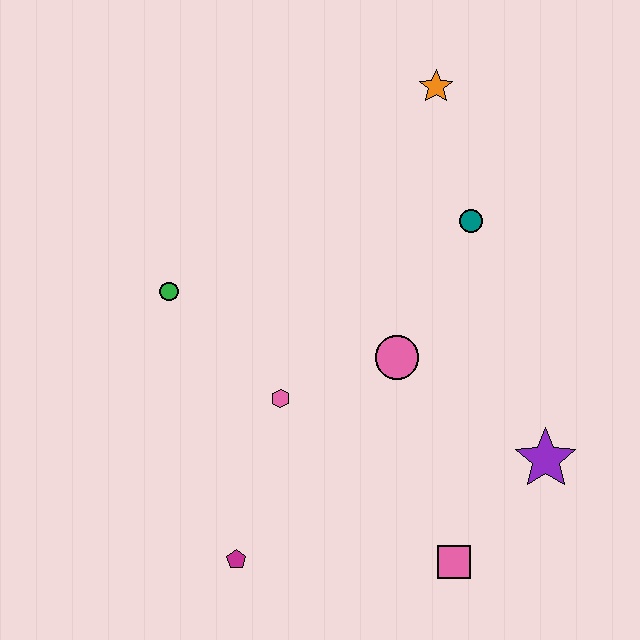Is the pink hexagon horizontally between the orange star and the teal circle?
No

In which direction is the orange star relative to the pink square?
The orange star is above the pink square.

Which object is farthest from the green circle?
The purple star is farthest from the green circle.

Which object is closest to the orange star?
The teal circle is closest to the orange star.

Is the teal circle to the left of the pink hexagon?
No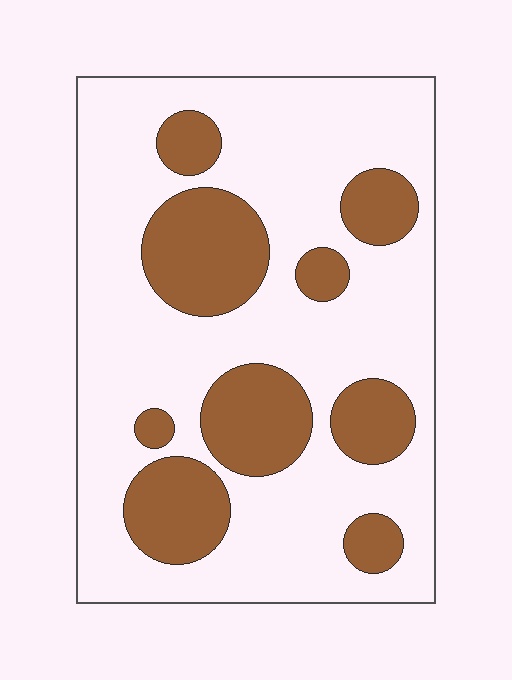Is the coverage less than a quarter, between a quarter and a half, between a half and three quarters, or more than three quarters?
Between a quarter and a half.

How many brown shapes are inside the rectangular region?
9.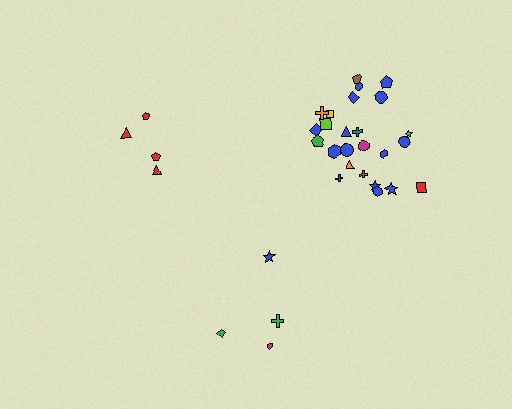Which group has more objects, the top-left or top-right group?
The top-right group.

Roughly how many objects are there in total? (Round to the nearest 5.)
Roughly 35 objects in total.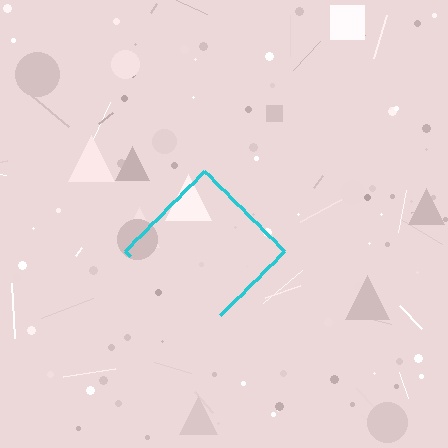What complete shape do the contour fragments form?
The contour fragments form a diamond.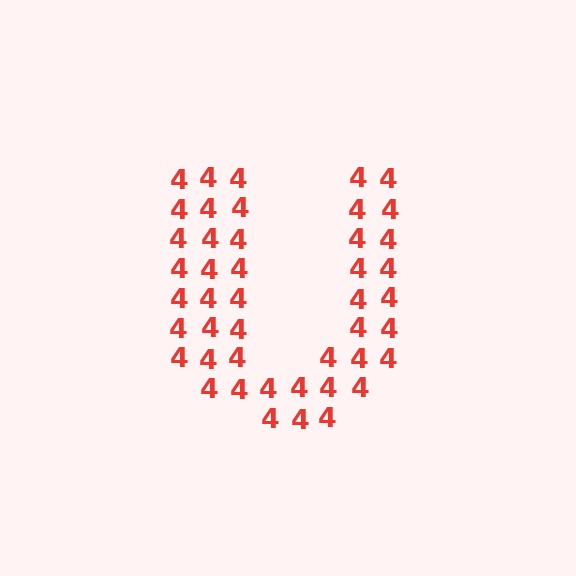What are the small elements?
The small elements are digit 4's.